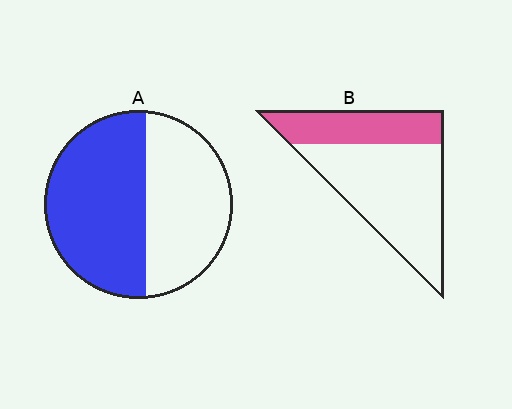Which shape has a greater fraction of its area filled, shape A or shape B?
Shape A.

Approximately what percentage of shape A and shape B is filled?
A is approximately 55% and B is approximately 35%.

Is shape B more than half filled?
No.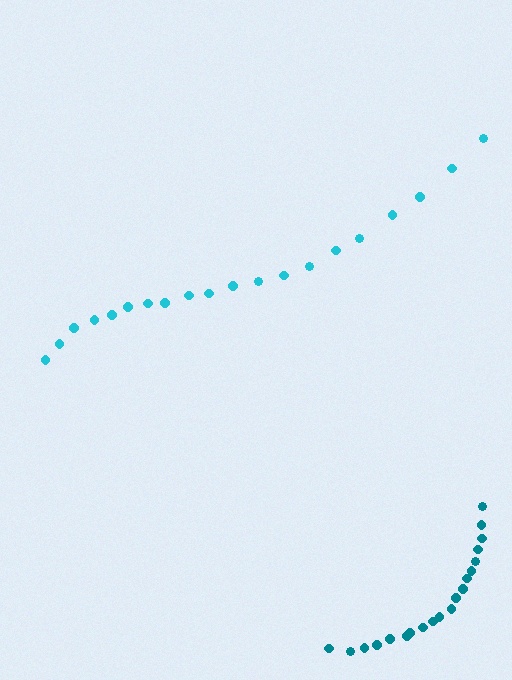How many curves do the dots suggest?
There are 2 distinct paths.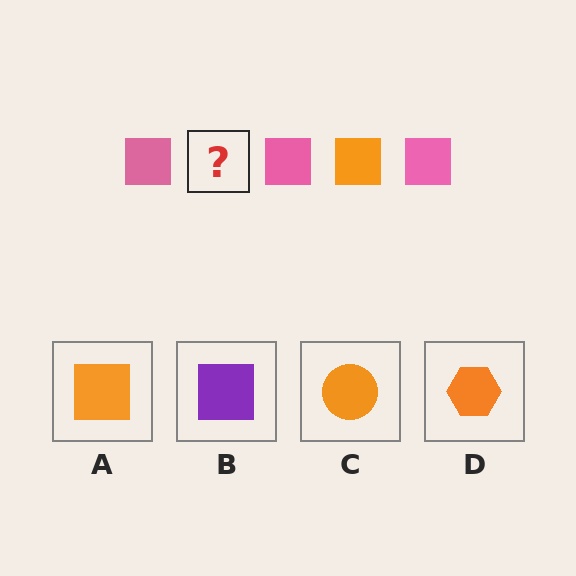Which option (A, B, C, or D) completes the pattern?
A.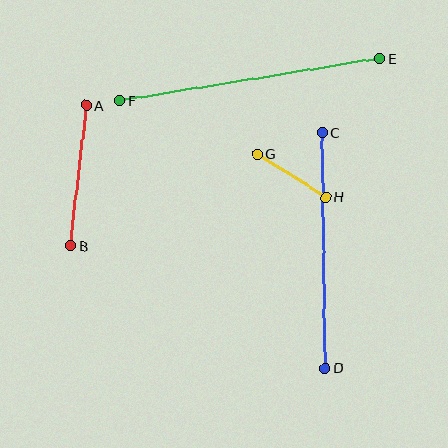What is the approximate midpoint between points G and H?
The midpoint is at approximately (292, 176) pixels.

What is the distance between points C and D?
The distance is approximately 235 pixels.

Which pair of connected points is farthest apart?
Points E and F are farthest apart.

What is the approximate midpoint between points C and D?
The midpoint is at approximately (324, 250) pixels.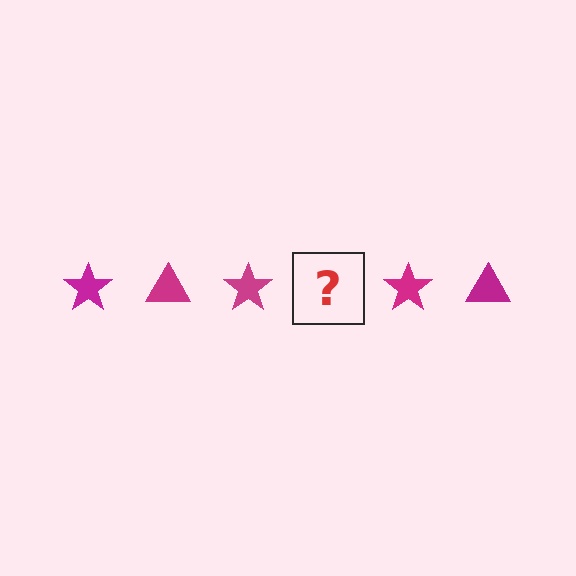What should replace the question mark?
The question mark should be replaced with a magenta triangle.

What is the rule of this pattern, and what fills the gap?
The rule is that the pattern cycles through star, triangle shapes in magenta. The gap should be filled with a magenta triangle.